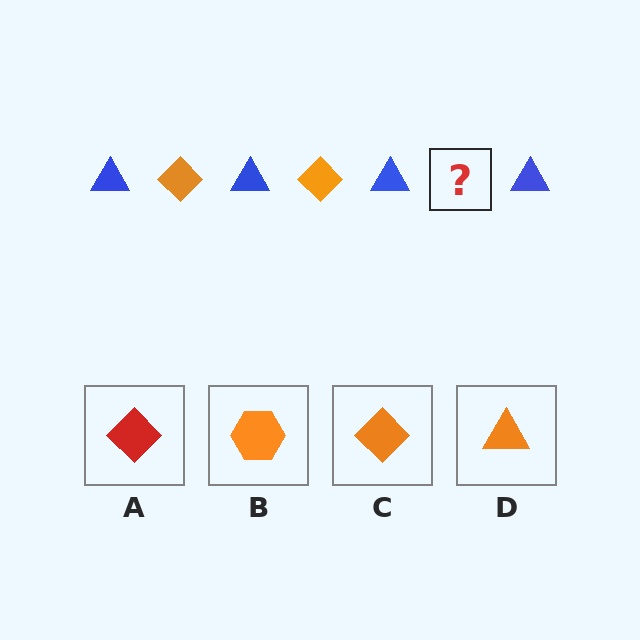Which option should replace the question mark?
Option C.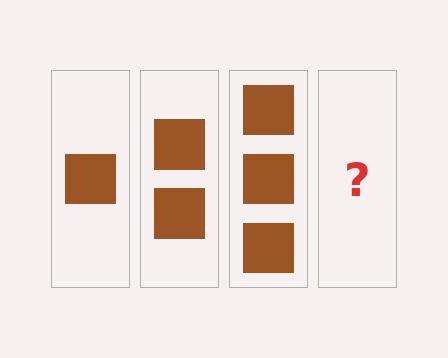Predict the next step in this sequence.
The next step is 4 squares.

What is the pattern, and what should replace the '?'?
The pattern is that each step adds one more square. The '?' should be 4 squares.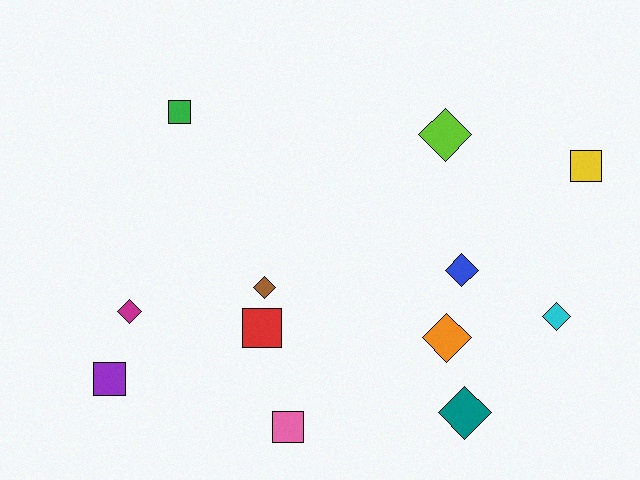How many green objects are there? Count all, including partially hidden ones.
There is 1 green object.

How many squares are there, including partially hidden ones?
There are 5 squares.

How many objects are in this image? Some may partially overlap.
There are 12 objects.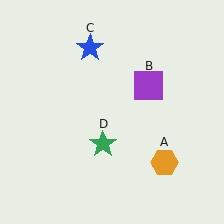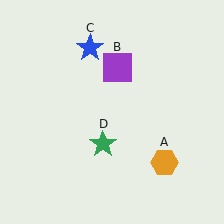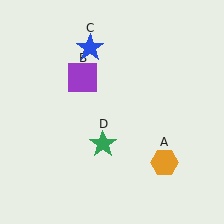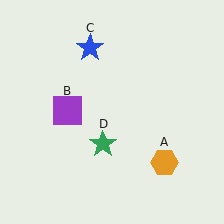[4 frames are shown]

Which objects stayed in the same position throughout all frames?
Orange hexagon (object A) and blue star (object C) and green star (object D) remained stationary.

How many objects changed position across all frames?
1 object changed position: purple square (object B).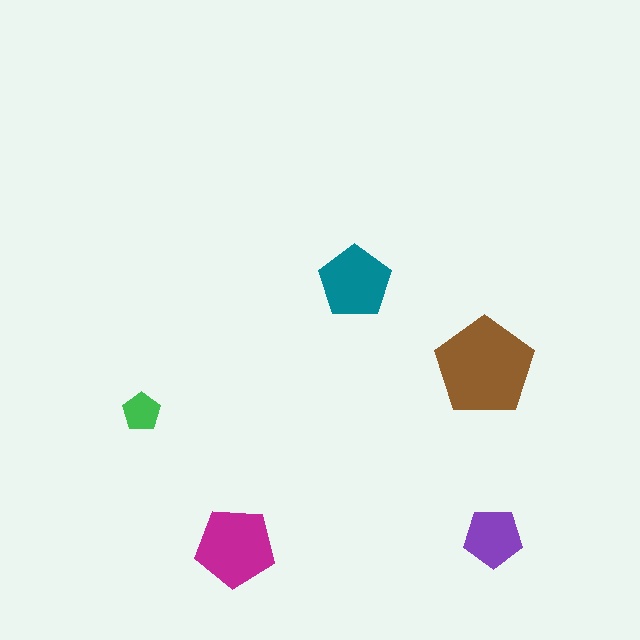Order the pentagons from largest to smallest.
the brown one, the magenta one, the teal one, the purple one, the green one.